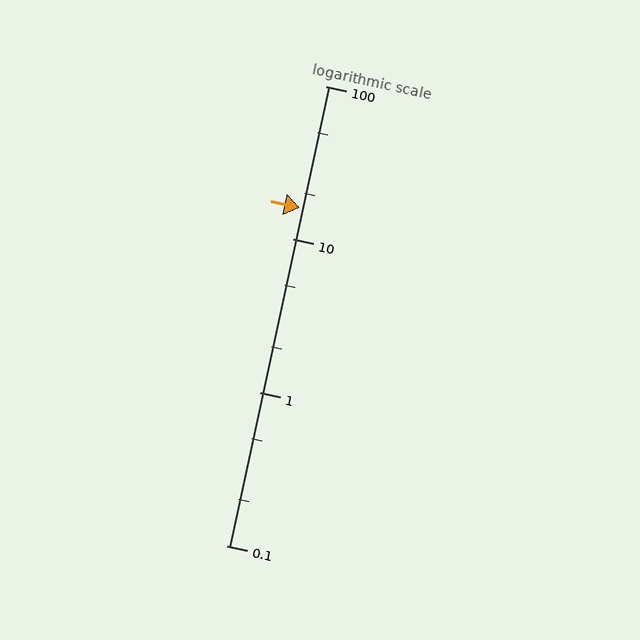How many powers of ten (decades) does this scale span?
The scale spans 3 decades, from 0.1 to 100.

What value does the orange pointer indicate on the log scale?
The pointer indicates approximately 16.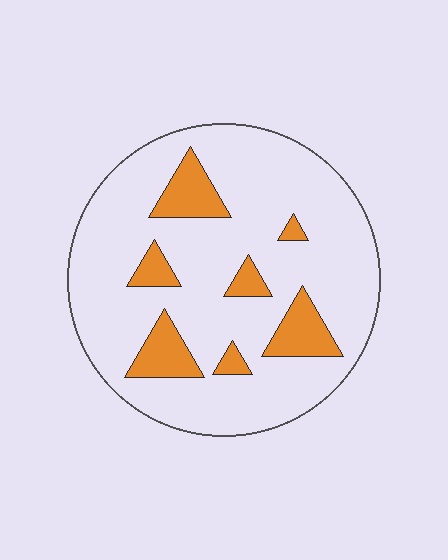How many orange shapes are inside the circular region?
7.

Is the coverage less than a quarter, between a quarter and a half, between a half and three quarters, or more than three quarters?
Less than a quarter.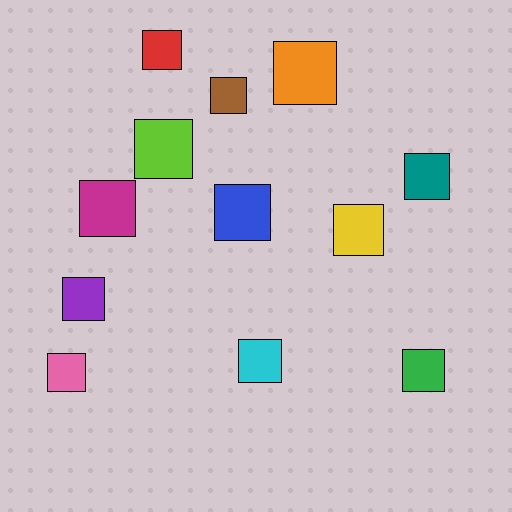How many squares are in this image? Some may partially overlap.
There are 12 squares.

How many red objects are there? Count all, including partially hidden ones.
There is 1 red object.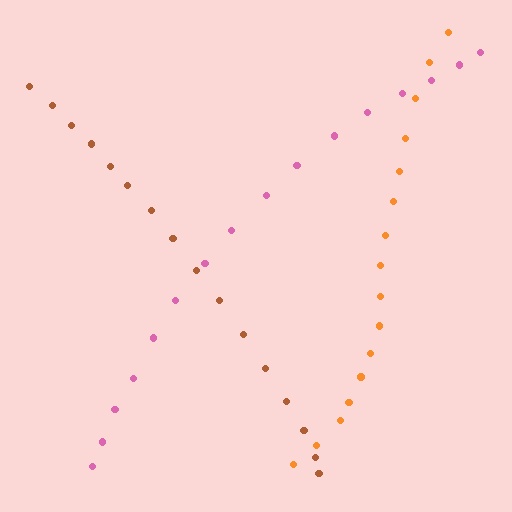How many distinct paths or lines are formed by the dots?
There are 3 distinct paths.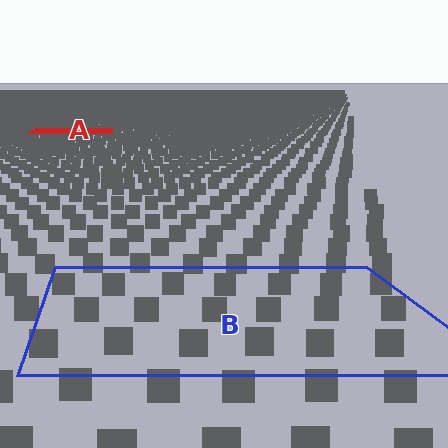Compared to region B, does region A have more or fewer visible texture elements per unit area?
Region A has more texture elements per unit area — they are packed more densely because it is farther away.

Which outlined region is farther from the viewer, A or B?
Region A is farther from the viewer — the texture elements inside it appear smaller and more densely packed.